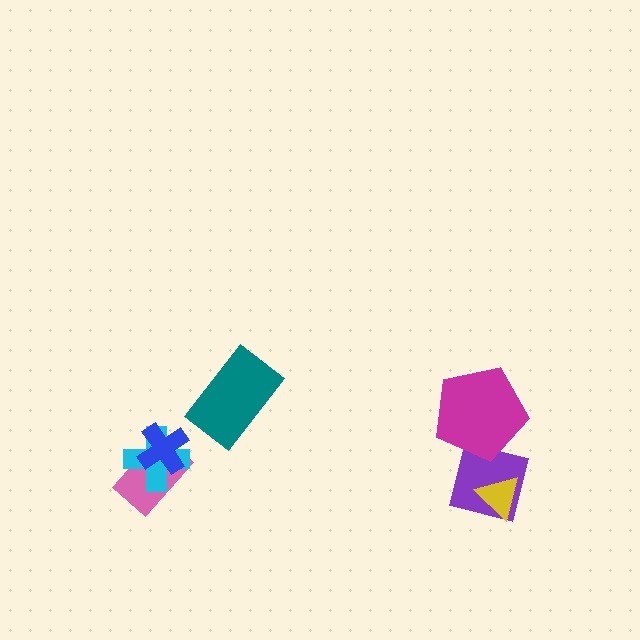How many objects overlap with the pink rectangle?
2 objects overlap with the pink rectangle.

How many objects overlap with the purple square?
2 objects overlap with the purple square.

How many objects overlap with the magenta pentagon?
1 object overlaps with the magenta pentagon.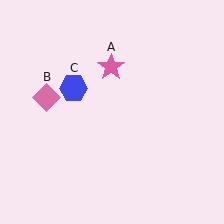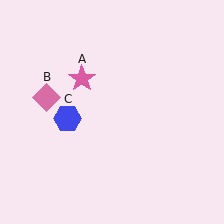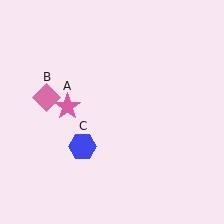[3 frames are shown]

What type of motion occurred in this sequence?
The pink star (object A), blue hexagon (object C) rotated counterclockwise around the center of the scene.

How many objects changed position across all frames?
2 objects changed position: pink star (object A), blue hexagon (object C).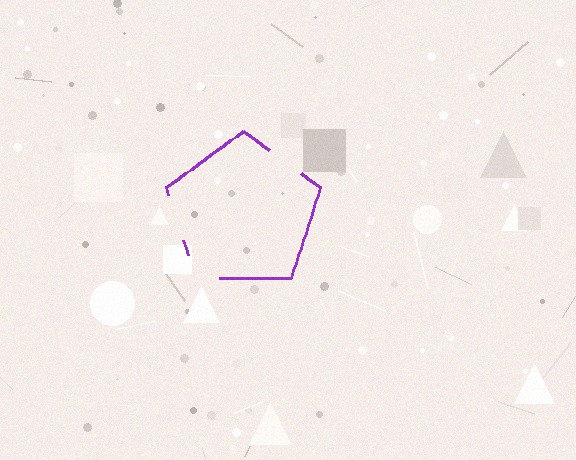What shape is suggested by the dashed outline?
The dashed outline suggests a pentagon.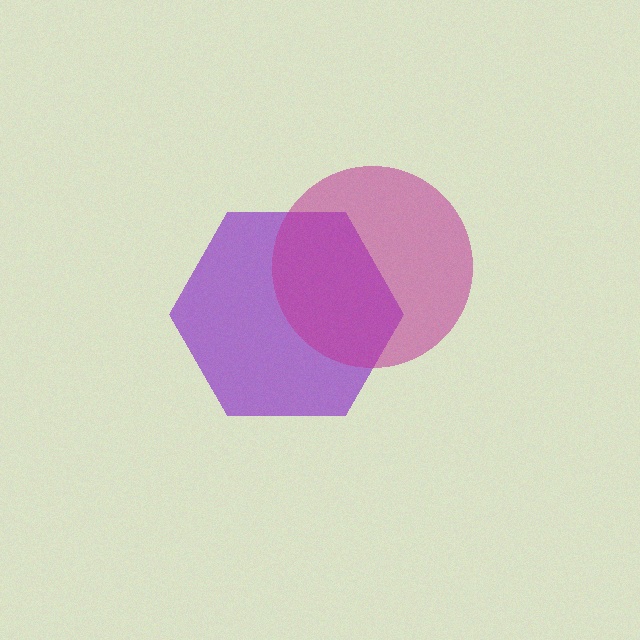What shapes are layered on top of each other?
The layered shapes are: a purple hexagon, a magenta circle.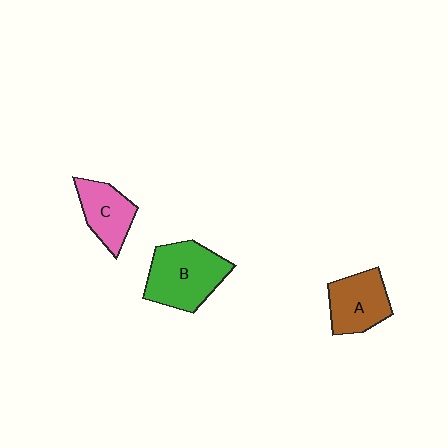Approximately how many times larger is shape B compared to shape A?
Approximately 1.4 times.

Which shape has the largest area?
Shape B (green).